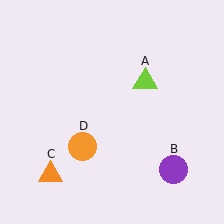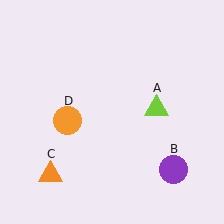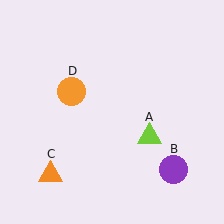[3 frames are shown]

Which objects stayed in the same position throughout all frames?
Purple circle (object B) and orange triangle (object C) remained stationary.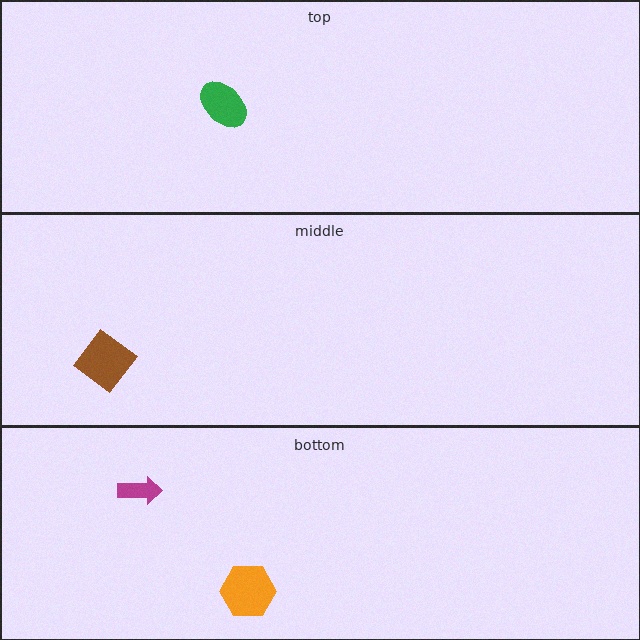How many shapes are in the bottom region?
2.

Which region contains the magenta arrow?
The bottom region.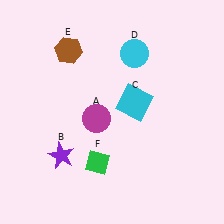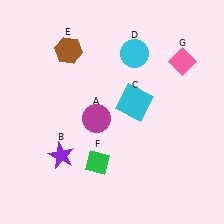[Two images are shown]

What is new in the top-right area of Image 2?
A pink diamond (G) was added in the top-right area of Image 2.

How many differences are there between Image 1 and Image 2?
There is 1 difference between the two images.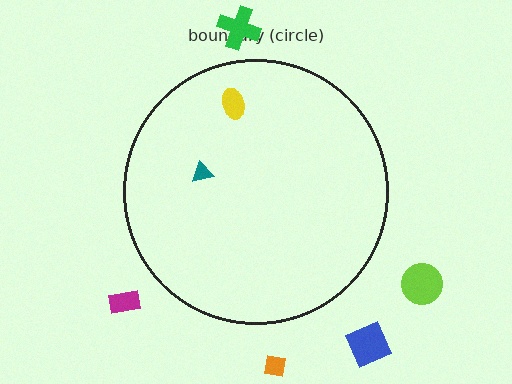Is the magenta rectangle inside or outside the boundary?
Outside.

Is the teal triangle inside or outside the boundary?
Inside.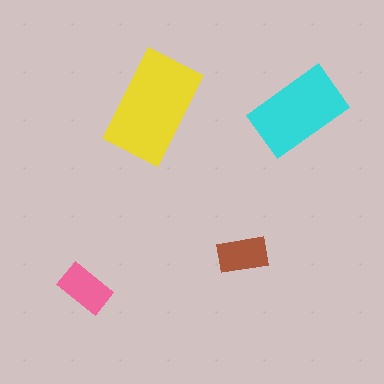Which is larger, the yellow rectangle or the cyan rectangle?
The yellow one.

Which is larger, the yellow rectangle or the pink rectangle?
The yellow one.